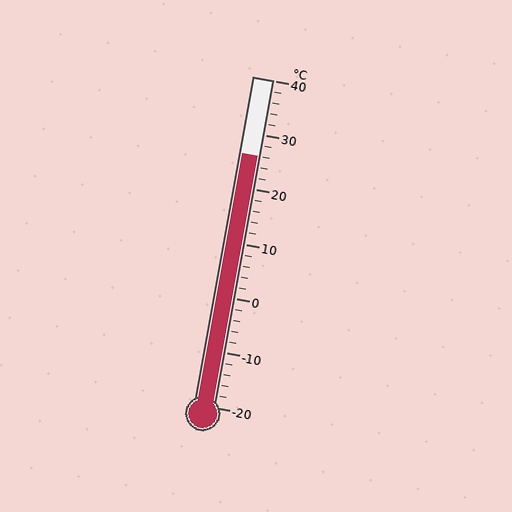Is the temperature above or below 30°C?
The temperature is below 30°C.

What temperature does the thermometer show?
The thermometer shows approximately 26°C.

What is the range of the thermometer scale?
The thermometer scale ranges from -20°C to 40°C.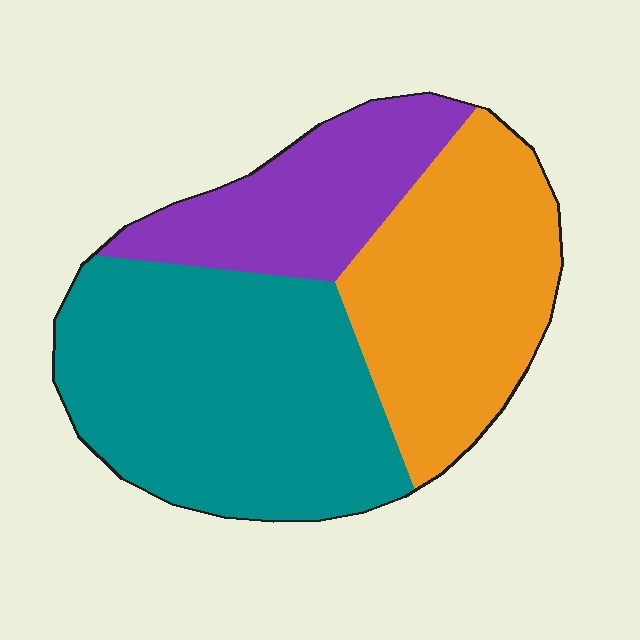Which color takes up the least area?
Purple, at roughly 20%.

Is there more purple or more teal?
Teal.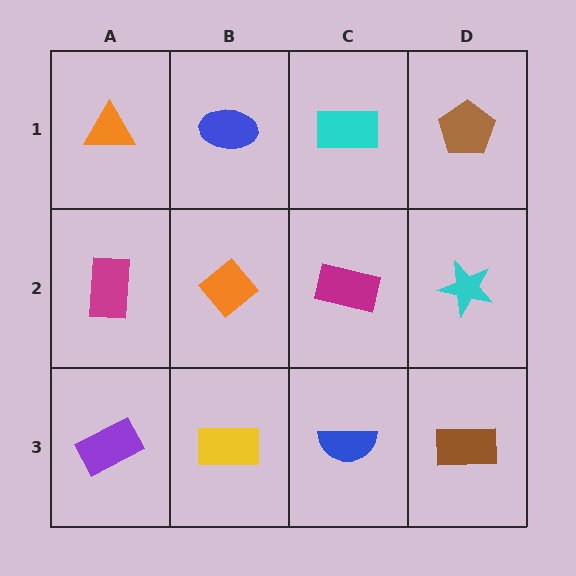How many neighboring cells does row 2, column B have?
4.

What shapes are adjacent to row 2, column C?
A cyan rectangle (row 1, column C), a blue semicircle (row 3, column C), an orange diamond (row 2, column B), a cyan star (row 2, column D).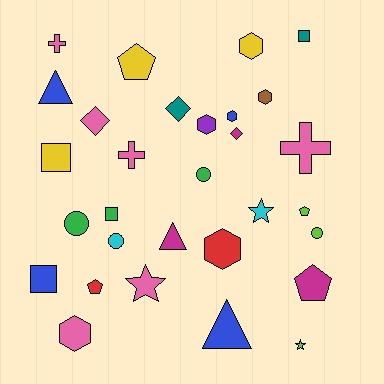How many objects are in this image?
There are 30 objects.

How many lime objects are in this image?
There are 3 lime objects.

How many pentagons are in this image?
There are 4 pentagons.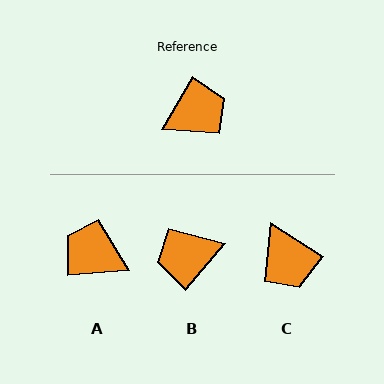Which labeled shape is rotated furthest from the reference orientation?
B, about 170 degrees away.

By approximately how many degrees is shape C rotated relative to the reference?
Approximately 92 degrees clockwise.